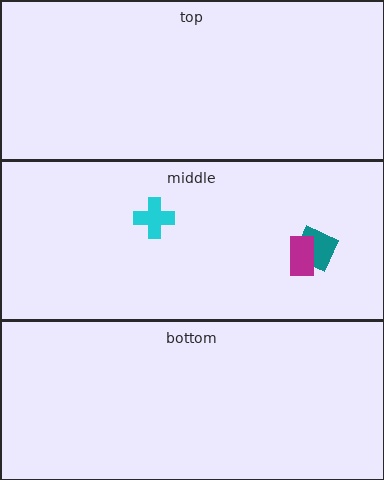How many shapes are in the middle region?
3.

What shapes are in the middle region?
The cyan cross, the teal diamond, the magenta rectangle.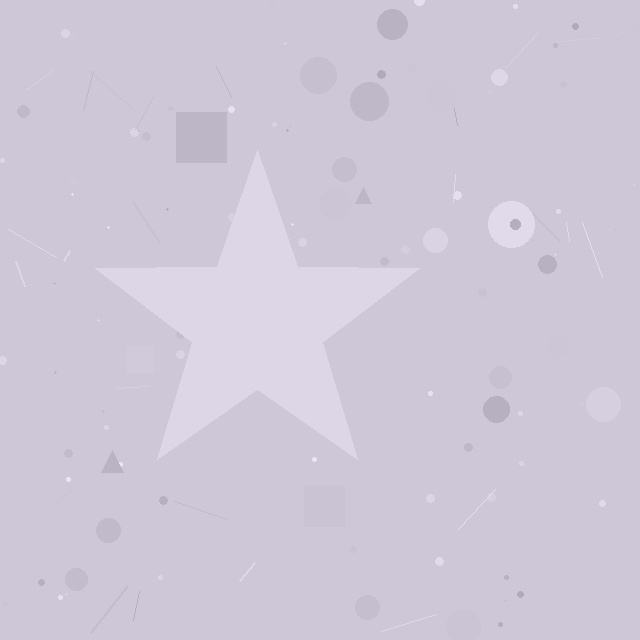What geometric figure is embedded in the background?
A star is embedded in the background.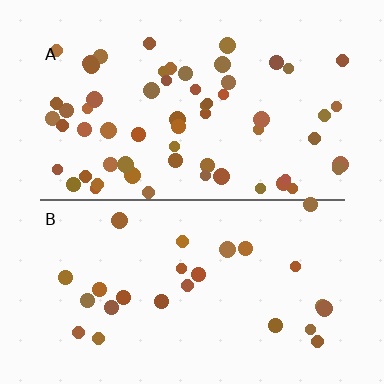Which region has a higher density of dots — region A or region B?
A (the top).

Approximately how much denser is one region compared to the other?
Approximately 2.3× — region A over region B.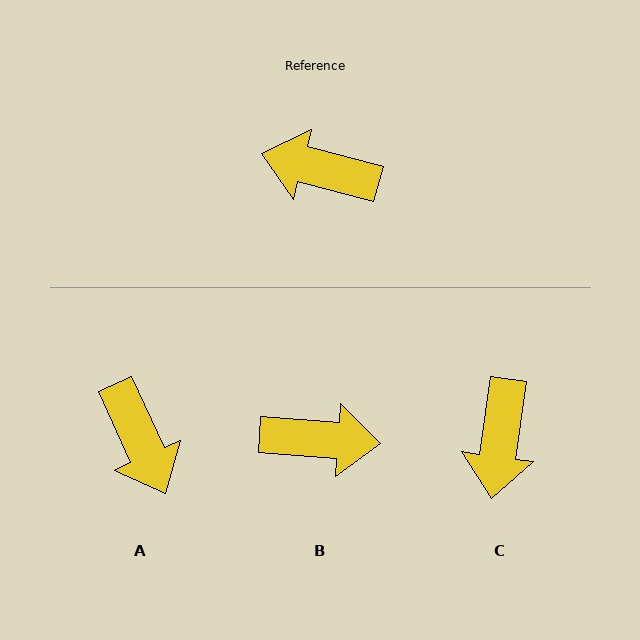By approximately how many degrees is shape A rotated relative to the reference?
Approximately 129 degrees counter-clockwise.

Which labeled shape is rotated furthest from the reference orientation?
B, about 170 degrees away.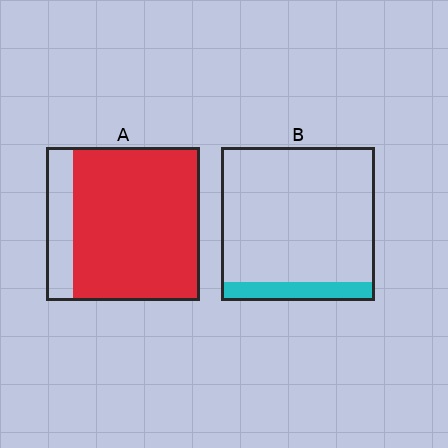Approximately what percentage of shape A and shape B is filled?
A is approximately 80% and B is approximately 10%.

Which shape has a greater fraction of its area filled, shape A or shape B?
Shape A.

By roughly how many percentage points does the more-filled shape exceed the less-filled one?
By roughly 70 percentage points (A over B).